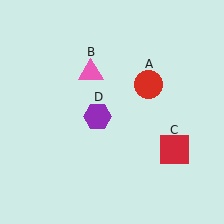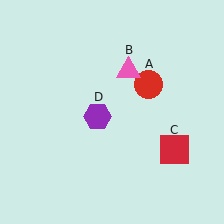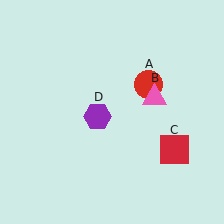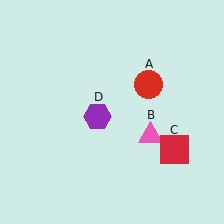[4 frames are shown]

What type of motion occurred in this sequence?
The pink triangle (object B) rotated clockwise around the center of the scene.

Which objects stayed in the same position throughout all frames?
Red circle (object A) and red square (object C) and purple hexagon (object D) remained stationary.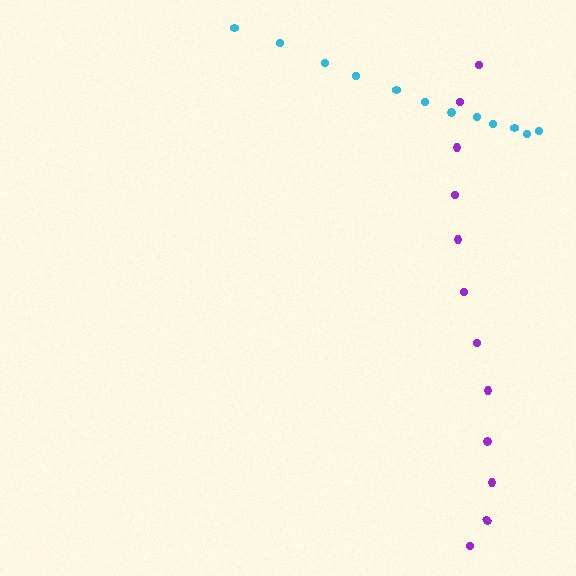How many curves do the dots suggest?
There are 2 distinct paths.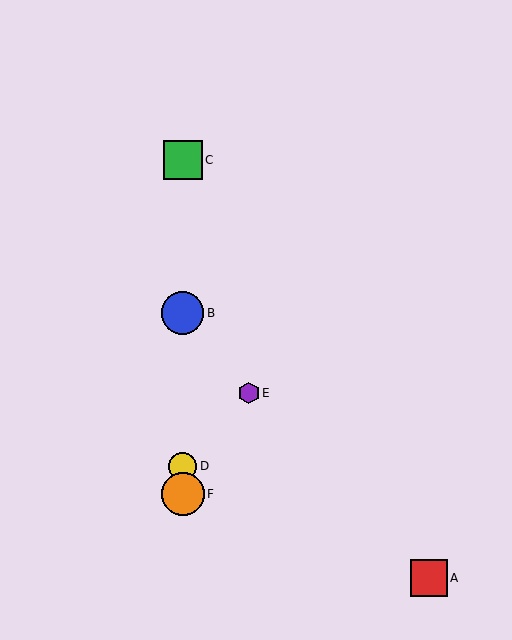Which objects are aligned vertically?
Objects B, C, D, F are aligned vertically.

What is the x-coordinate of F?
Object F is at x≈183.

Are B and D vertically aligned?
Yes, both are at x≈183.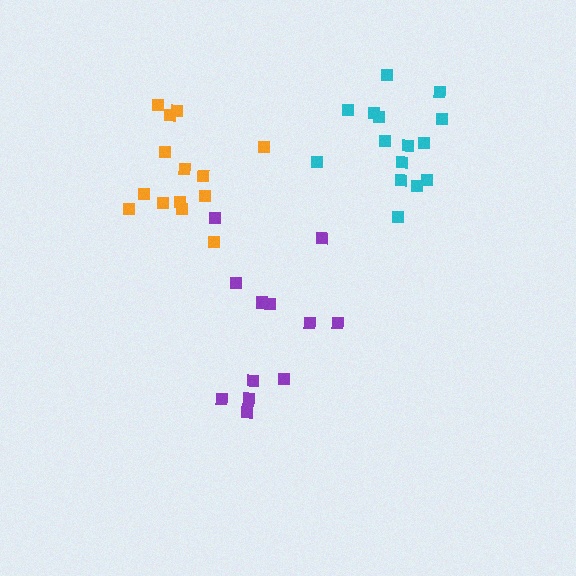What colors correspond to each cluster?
The clusters are colored: purple, orange, cyan.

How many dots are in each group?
Group 1: 13 dots, Group 2: 14 dots, Group 3: 15 dots (42 total).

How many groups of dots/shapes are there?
There are 3 groups.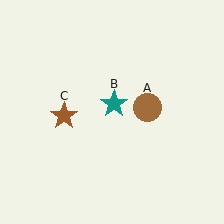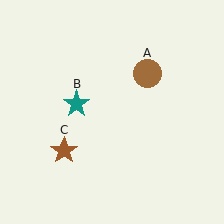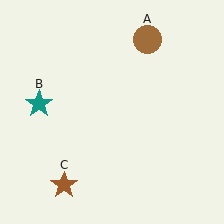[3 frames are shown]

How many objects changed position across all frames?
3 objects changed position: brown circle (object A), teal star (object B), brown star (object C).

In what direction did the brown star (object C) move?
The brown star (object C) moved down.